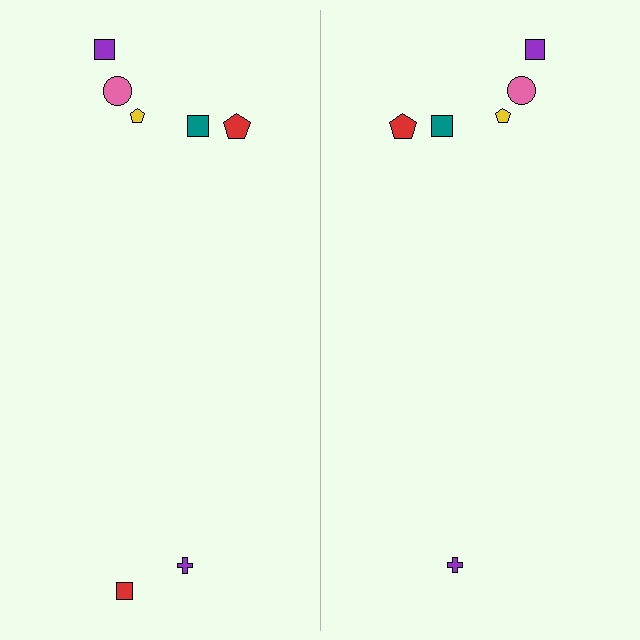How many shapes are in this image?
There are 13 shapes in this image.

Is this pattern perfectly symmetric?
No, the pattern is not perfectly symmetric. A red square is missing from the right side.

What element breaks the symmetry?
A red square is missing from the right side.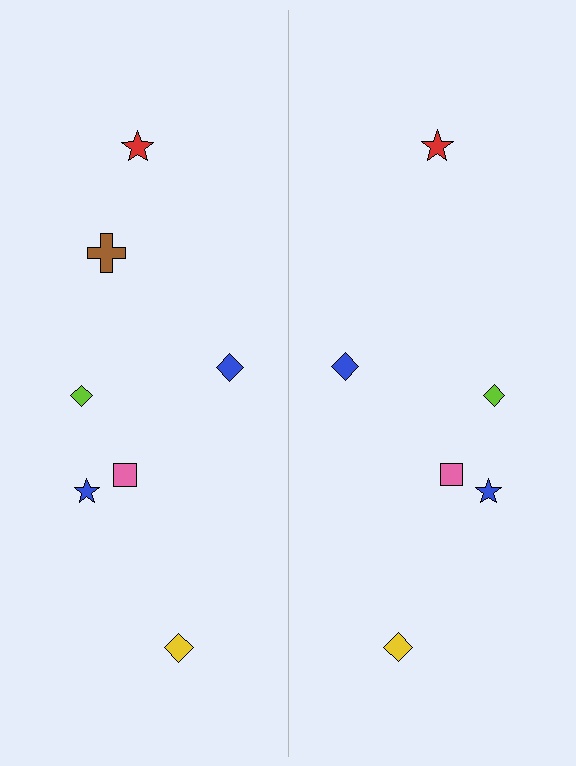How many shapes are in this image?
There are 13 shapes in this image.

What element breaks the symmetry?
A brown cross is missing from the right side.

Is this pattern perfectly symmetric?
No, the pattern is not perfectly symmetric. A brown cross is missing from the right side.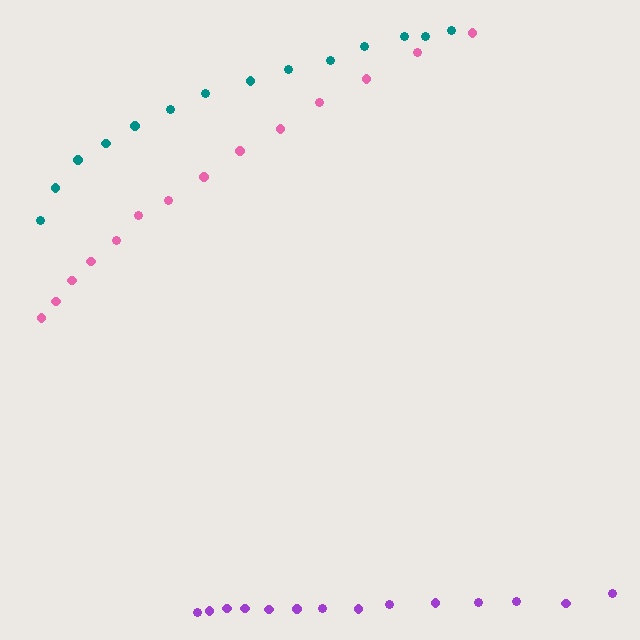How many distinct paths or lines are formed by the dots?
There are 3 distinct paths.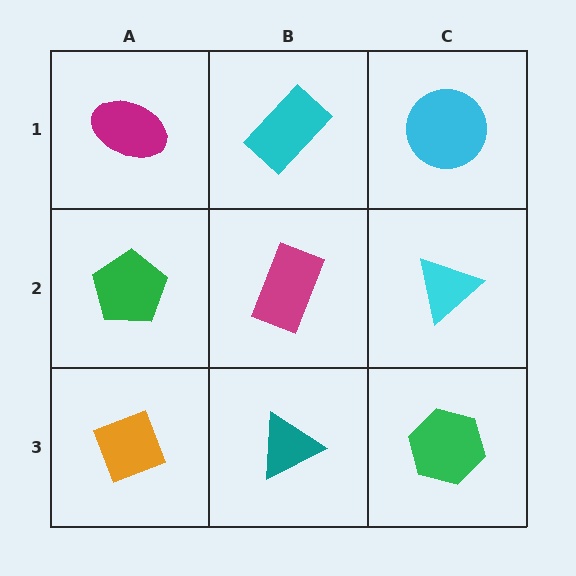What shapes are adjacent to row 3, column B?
A magenta rectangle (row 2, column B), an orange diamond (row 3, column A), a green hexagon (row 3, column C).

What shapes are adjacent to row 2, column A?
A magenta ellipse (row 1, column A), an orange diamond (row 3, column A), a magenta rectangle (row 2, column B).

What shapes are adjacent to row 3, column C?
A cyan triangle (row 2, column C), a teal triangle (row 3, column B).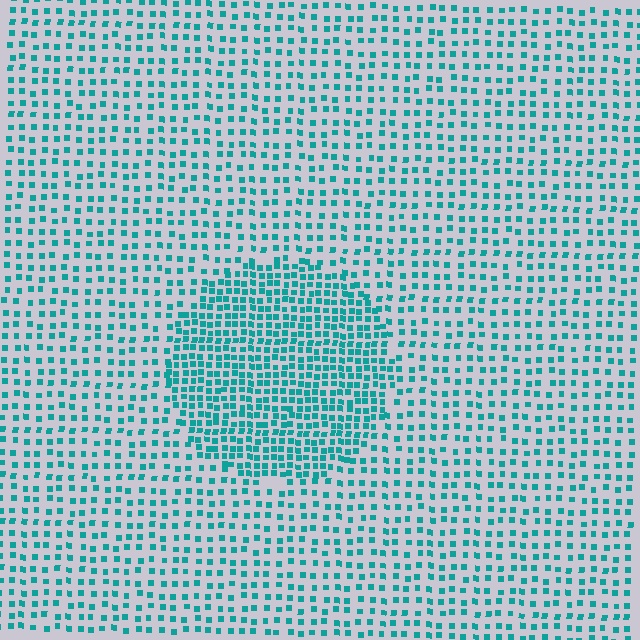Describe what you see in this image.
The image contains small teal elements arranged at two different densities. A circle-shaped region is visible where the elements are more densely packed than the surrounding area.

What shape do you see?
I see a circle.